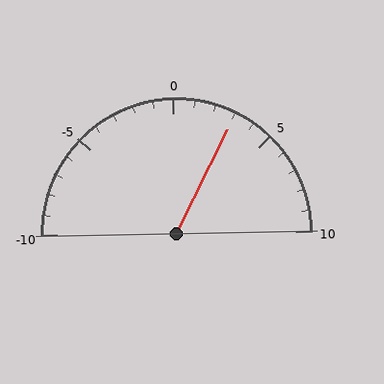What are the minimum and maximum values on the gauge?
The gauge ranges from -10 to 10.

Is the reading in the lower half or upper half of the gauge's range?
The reading is in the upper half of the range (-10 to 10).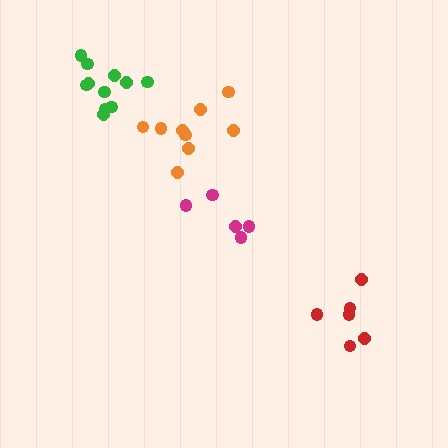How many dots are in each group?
Group 1: 9 dots, Group 2: 5 dots, Group 3: 6 dots, Group 4: 11 dots (31 total).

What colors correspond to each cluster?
The clusters are colored: orange, magenta, red, green.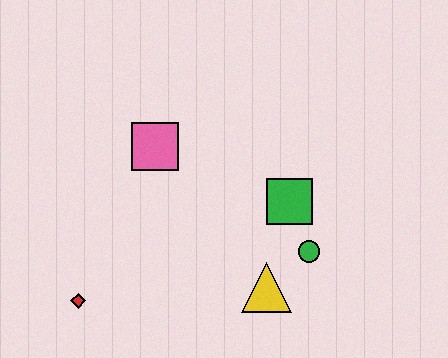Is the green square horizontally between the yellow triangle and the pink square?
No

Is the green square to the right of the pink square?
Yes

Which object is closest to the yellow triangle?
The green circle is closest to the yellow triangle.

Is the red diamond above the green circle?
No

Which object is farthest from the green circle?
The red diamond is farthest from the green circle.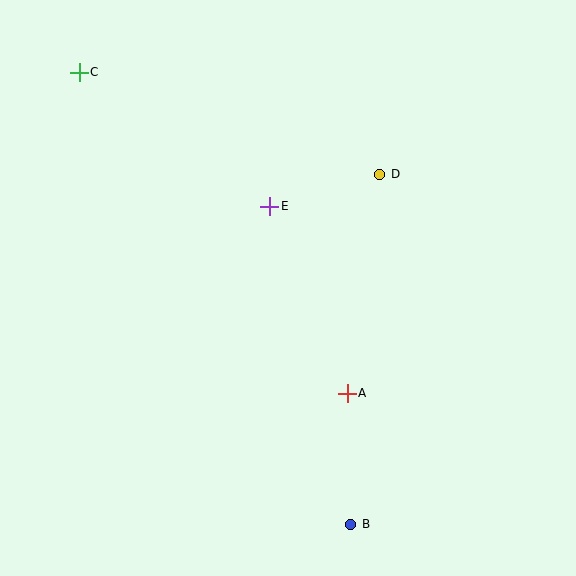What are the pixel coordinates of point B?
Point B is at (351, 524).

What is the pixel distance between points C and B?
The distance between C and B is 527 pixels.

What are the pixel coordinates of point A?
Point A is at (347, 393).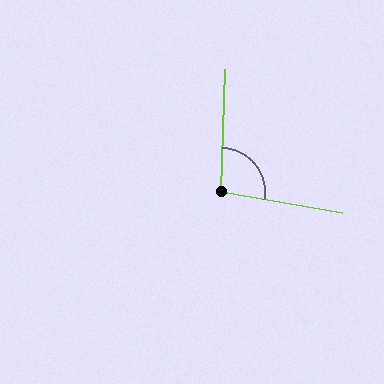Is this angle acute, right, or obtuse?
It is obtuse.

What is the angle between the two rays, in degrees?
Approximately 98 degrees.